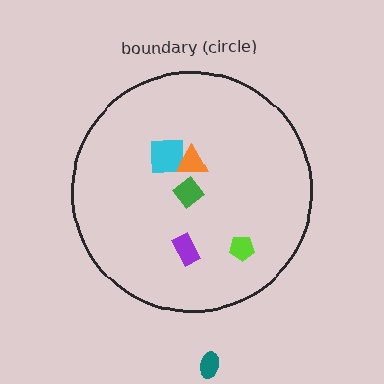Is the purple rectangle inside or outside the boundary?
Inside.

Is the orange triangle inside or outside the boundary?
Inside.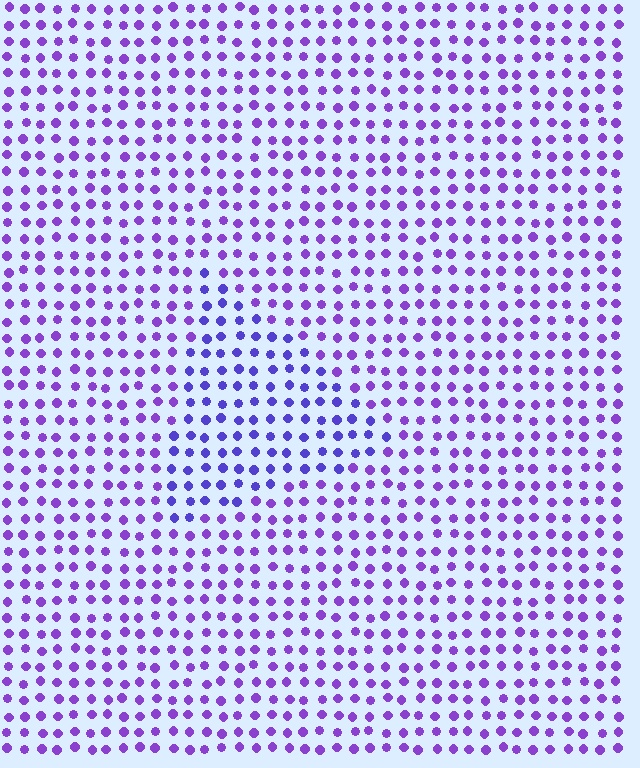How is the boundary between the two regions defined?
The boundary is defined purely by a slight shift in hue (about 24 degrees). Spacing, size, and orientation are identical on both sides.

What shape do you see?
I see a triangle.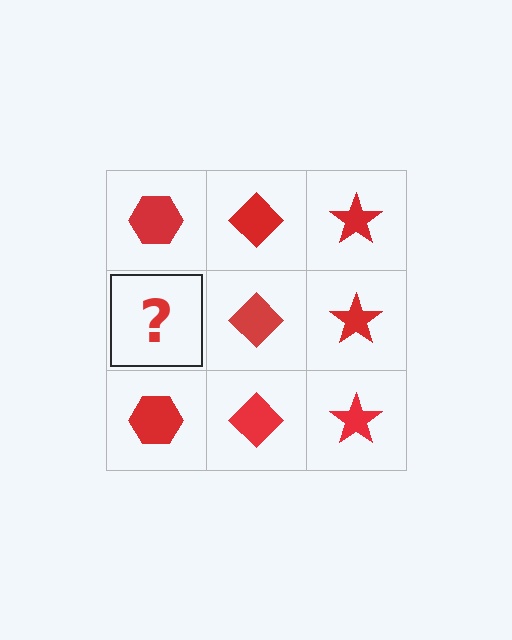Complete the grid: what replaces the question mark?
The question mark should be replaced with a red hexagon.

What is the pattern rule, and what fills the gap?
The rule is that each column has a consistent shape. The gap should be filled with a red hexagon.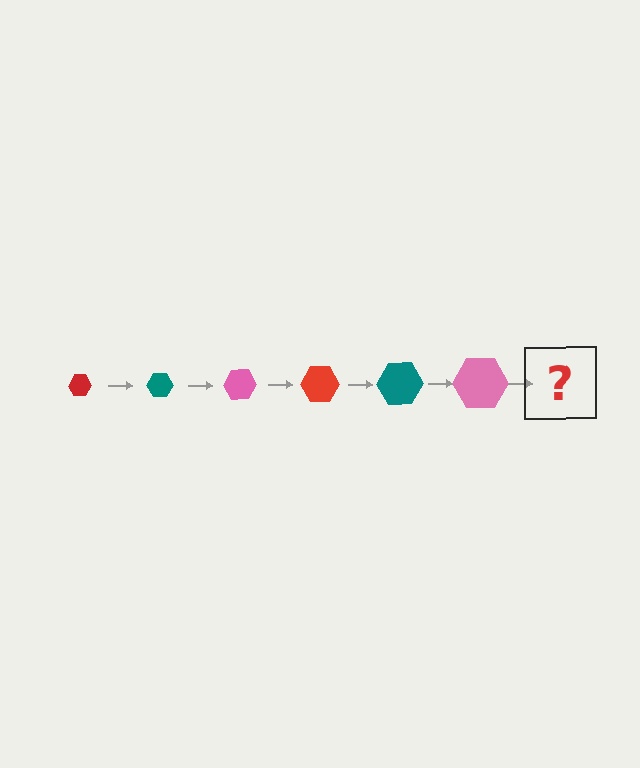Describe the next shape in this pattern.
It should be a red hexagon, larger than the previous one.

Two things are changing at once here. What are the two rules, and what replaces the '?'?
The two rules are that the hexagon grows larger each step and the color cycles through red, teal, and pink. The '?' should be a red hexagon, larger than the previous one.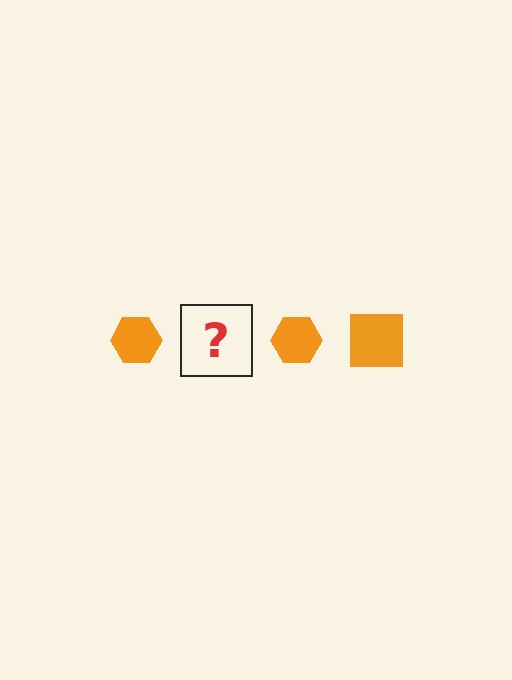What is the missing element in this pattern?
The missing element is an orange square.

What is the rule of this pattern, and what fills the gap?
The rule is that the pattern cycles through hexagon, square shapes in orange. The gap should be filled with an orange square.